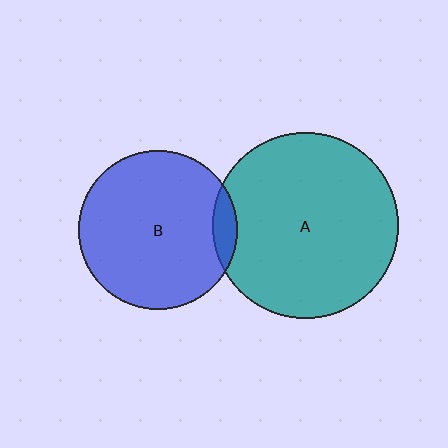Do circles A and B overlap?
Yes.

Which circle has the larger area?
Circle A (teal).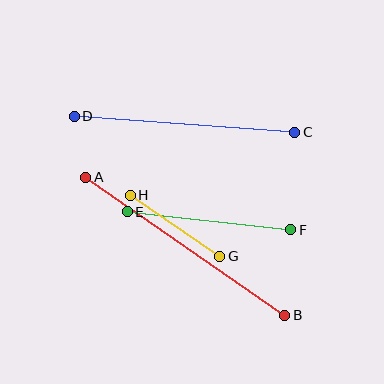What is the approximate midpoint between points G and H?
The midpoint is at approximately (175, 226) pixels.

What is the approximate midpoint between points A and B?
The midpoint is at approximately (185, 246) pixels.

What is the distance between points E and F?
The distance is approximately 164 pixels.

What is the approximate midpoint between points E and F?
The midpoint is at approximately (209, 221) pixels.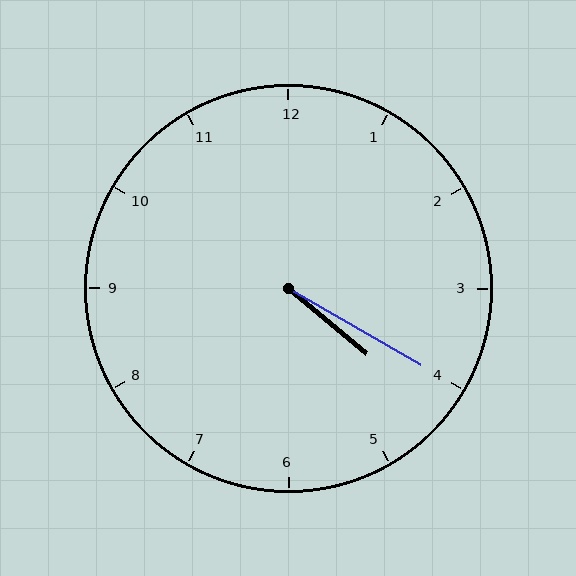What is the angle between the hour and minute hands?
Approximately 10 degrees.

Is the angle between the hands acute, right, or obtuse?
It is acute.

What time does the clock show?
4:20.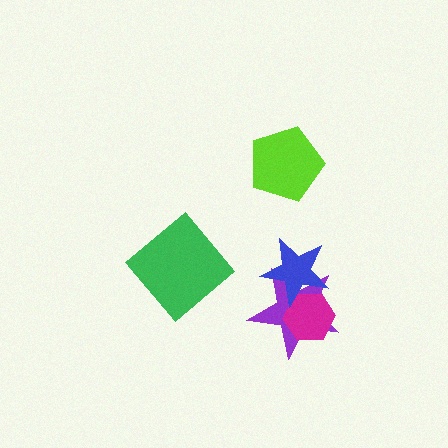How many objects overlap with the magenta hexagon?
2 objects overlap with the magenta hexagon.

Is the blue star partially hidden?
No, no other shape covers it.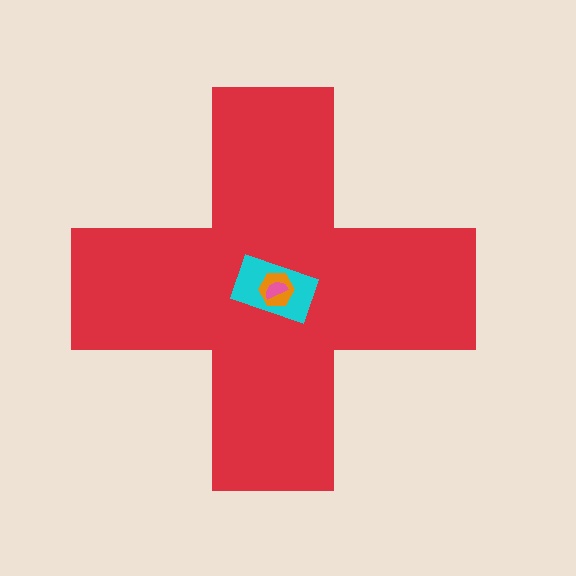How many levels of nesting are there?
4.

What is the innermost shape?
The pink semicircle.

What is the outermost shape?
The red cross.